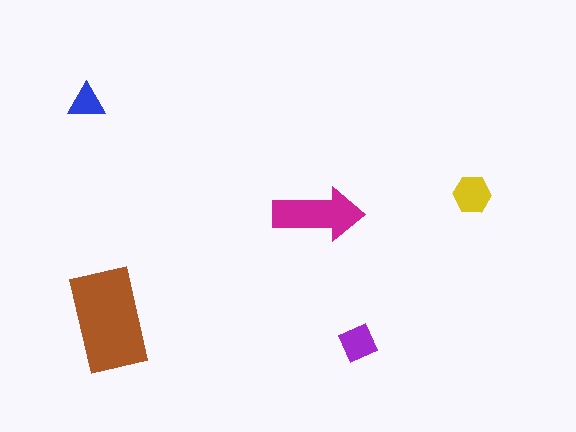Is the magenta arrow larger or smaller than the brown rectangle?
Smaller.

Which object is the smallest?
The blue triangle.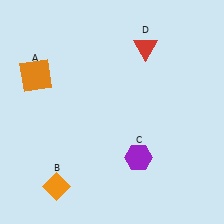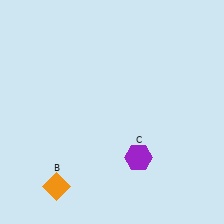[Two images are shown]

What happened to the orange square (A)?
The orange square (A) was removed in Image 2. It was in the top-left area of Image 1.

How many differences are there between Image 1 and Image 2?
There are 2 differences between the two images.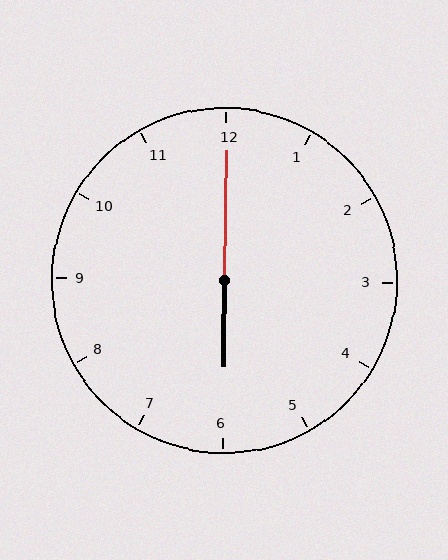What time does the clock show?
6:00.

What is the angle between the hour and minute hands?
Approximately 180 degrees.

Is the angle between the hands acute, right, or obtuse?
It is obtuse.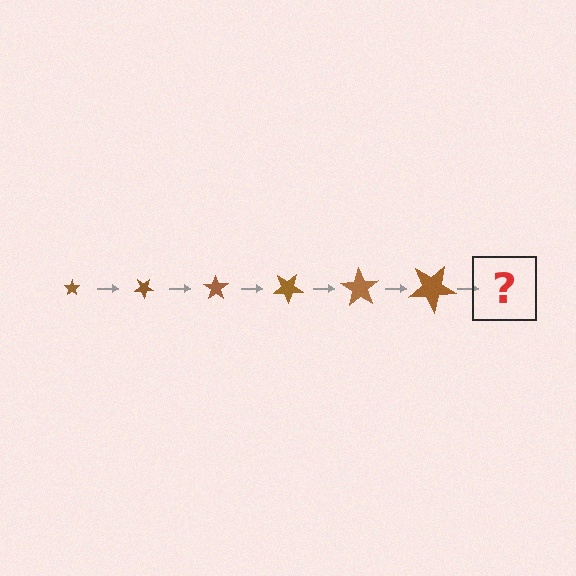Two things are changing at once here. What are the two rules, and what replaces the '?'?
The two rules are that the star grows larger each step and it rotates 35 degrees each step. The '?' should be a star, larger than the previous one and rotated 210 degrees from the start.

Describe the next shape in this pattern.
It should be a star, larger than the previous one and rotated 210 degrees from the start.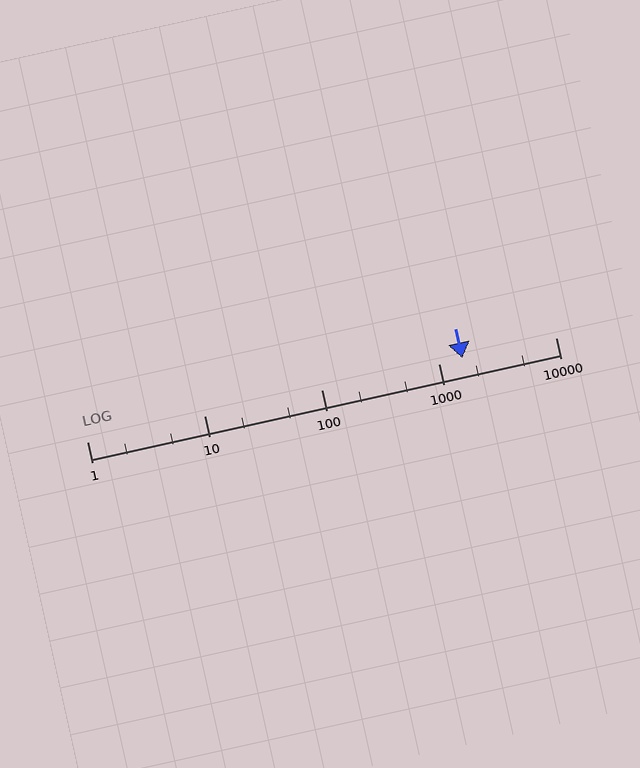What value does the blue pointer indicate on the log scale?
The pointer indicates approximately 1600.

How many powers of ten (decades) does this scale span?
The scale spans 4 decades, from 1 to 10000.